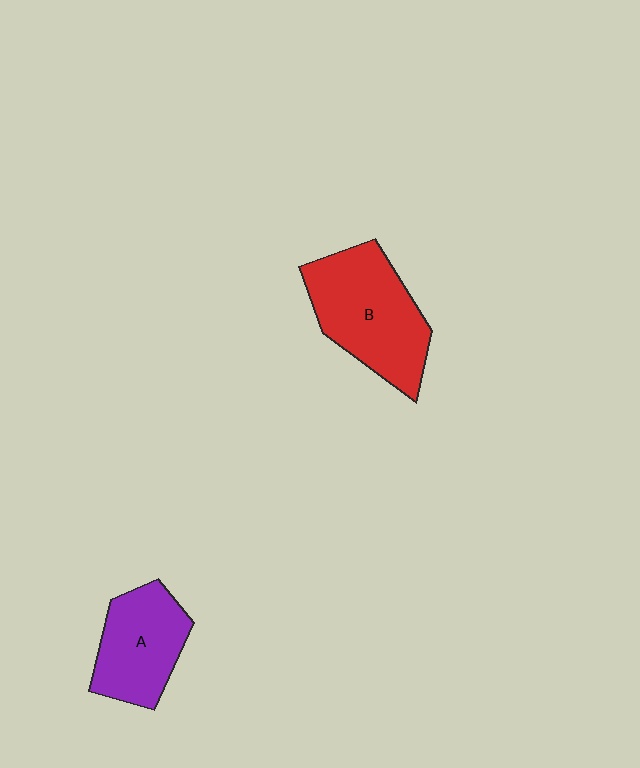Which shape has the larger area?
Shape B (red).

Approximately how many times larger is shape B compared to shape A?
Approximately 1.4 times.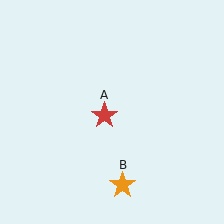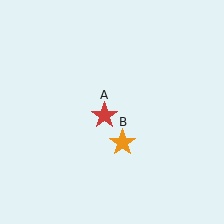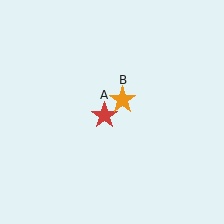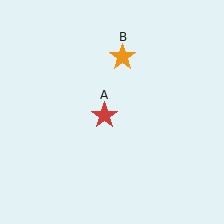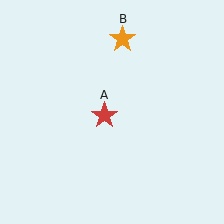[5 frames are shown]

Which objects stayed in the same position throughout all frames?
Red star (object A) remained stationary.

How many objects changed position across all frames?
1 object changed position: orange star (object B).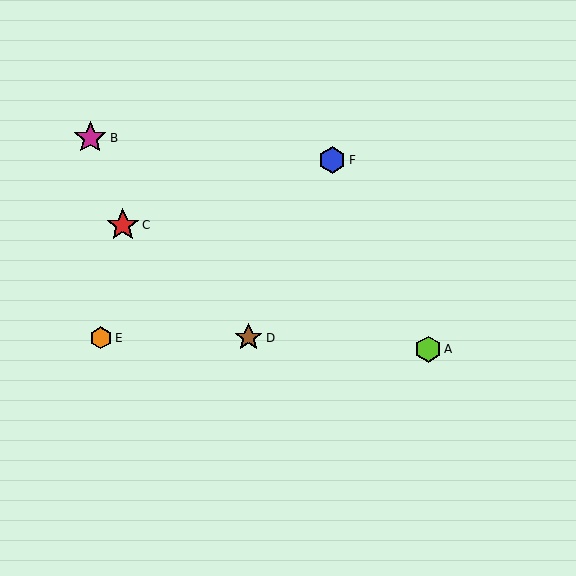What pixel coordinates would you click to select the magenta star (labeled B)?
Click at (90, 138) to select the magenta star B.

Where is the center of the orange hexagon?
The center of the orange hexagon is at (101, 338).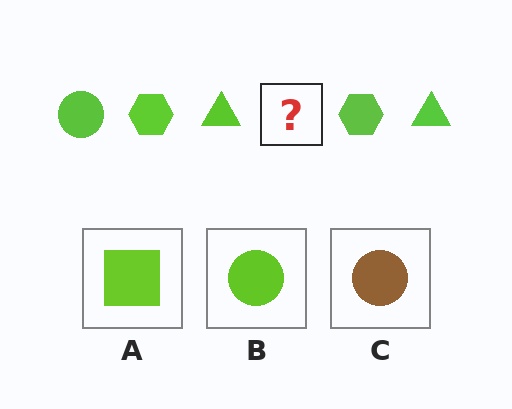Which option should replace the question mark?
Option B.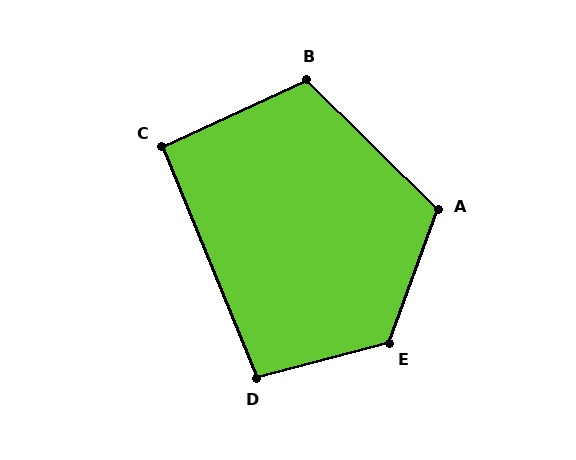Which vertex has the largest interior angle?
E, at approximately 125 degrees.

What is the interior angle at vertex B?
Approximately 111 degrees (obtuse).